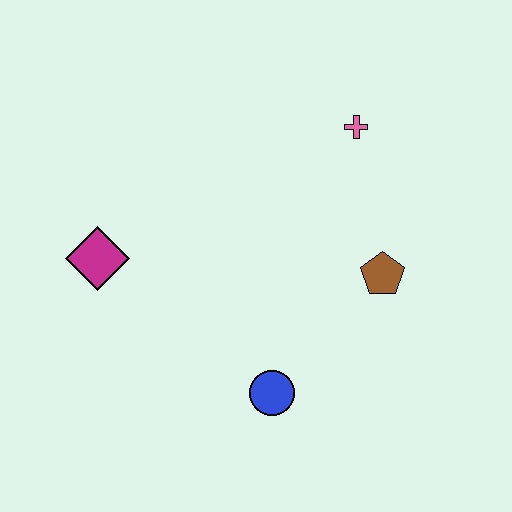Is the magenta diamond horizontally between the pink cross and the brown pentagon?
No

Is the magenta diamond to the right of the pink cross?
No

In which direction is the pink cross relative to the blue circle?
The pink cross is above the blue circle.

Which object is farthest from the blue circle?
The pink cross is farthest from the blue circle.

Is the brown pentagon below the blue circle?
No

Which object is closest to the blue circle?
The brown pentagon is closest to the blue circle.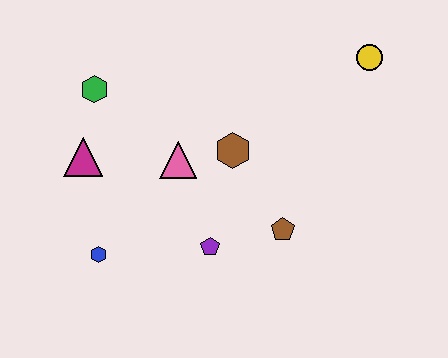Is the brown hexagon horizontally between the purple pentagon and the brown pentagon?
Yes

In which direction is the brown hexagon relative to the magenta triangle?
The brown hexagon is to the right of the magenta triangle.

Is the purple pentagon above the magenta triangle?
No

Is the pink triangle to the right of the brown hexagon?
No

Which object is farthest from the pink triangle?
The yellow circle is farthest from the pink triangle.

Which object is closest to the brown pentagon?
The purple pentagon is closest to the brown pentagon.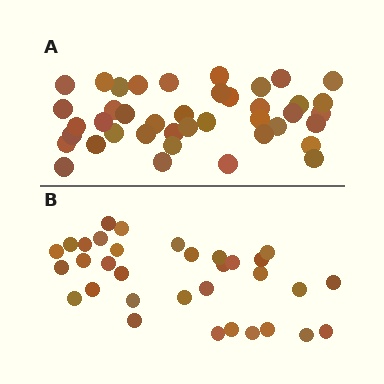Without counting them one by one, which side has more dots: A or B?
Region A (the top region) has more dots.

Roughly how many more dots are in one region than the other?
Region A has roughly 8 or so more dots than region B.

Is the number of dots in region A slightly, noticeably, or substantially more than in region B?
Region A has only slightly more — the two regions are fairly close. The ratio is roughly 1.2 to 1.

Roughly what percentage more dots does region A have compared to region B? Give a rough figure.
About 25% more.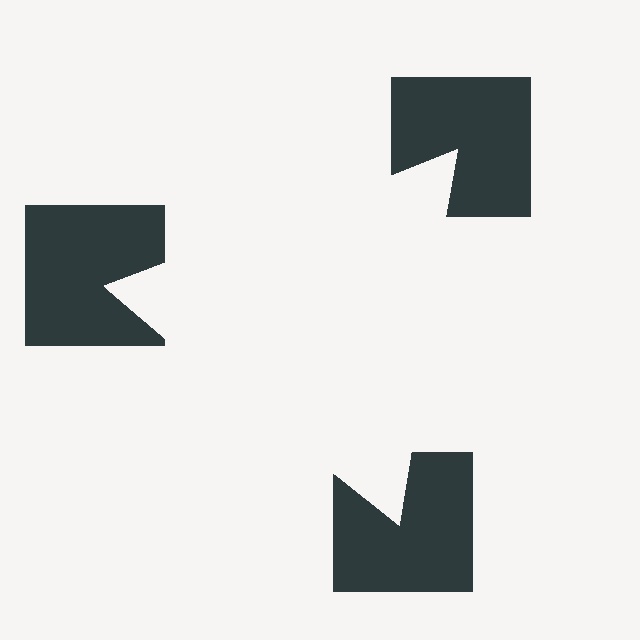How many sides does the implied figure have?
3 sides.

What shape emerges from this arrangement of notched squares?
An illusory triangle — its edges are inferred from the aligned wedge cuts in the notched squares, not physically drawn.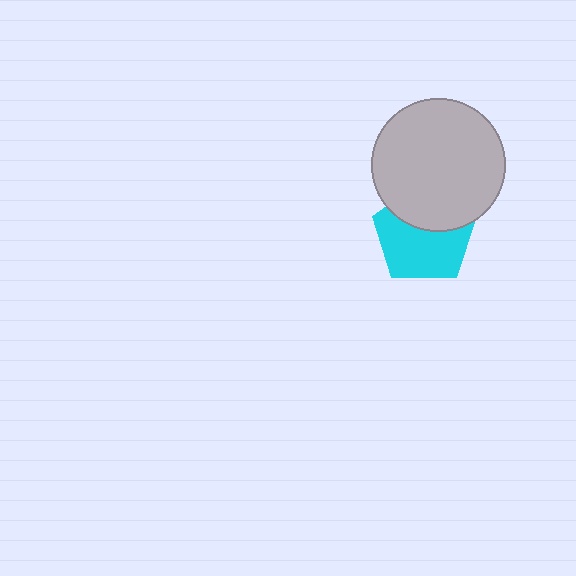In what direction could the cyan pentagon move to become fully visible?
The cyan pentagon could move down. That would shift it out from behind the light gray circle entirely.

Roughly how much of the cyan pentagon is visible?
About half of it is visible (roughly 61%).